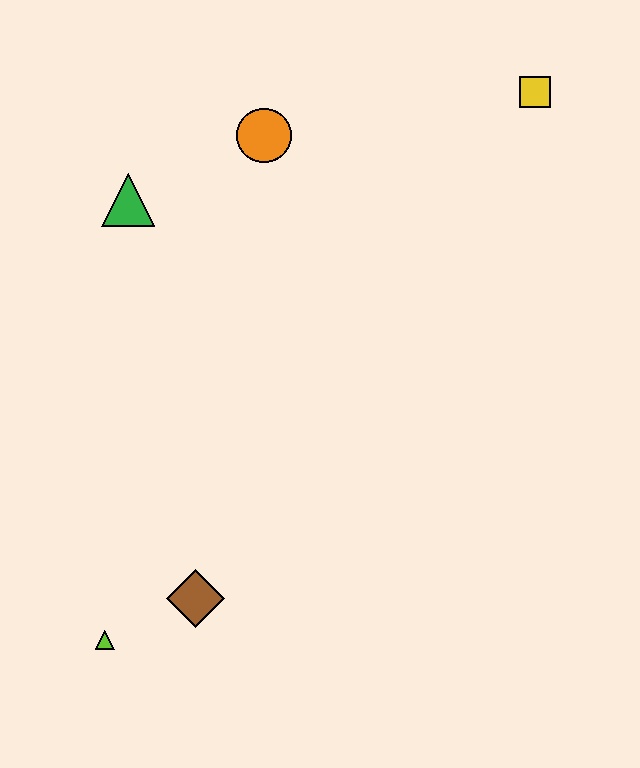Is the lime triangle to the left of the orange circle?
Yes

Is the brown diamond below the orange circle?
Yes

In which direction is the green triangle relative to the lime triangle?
The green triangle is above the lime triangle.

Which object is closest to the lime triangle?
The brown diamond is closest to the lime triangle.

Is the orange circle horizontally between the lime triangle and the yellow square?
Yes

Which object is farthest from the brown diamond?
The yellow square is farthest from the brown diamond.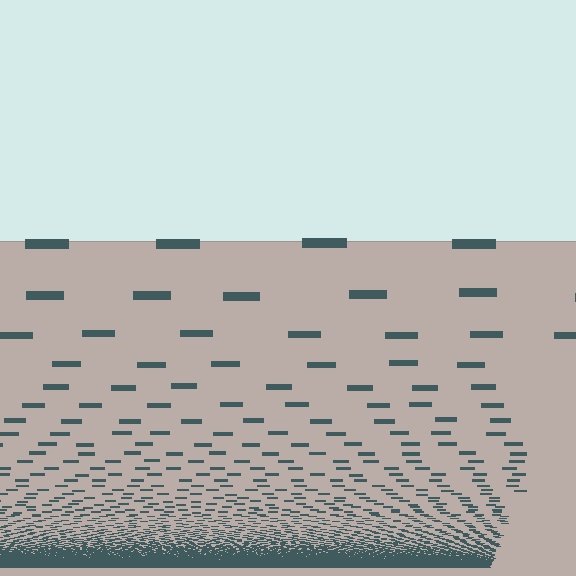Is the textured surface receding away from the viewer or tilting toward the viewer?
The surface appears to tilt toward the viewer. Texture elements get larger and sparser toward the top.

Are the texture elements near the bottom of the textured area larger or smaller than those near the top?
Smaller. The gradient is inverted — elements near the bottom are smaller and denser.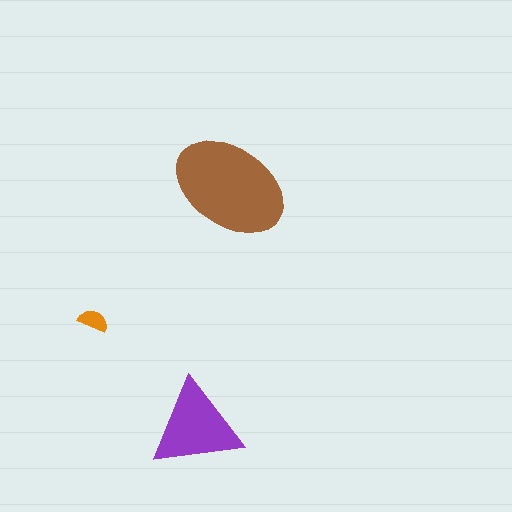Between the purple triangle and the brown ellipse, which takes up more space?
The brown ellipse.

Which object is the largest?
The brown ellipse.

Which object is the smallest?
The orange semicircle.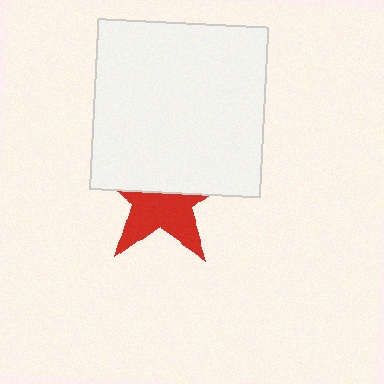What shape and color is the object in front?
The object in front is a white square.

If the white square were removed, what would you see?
You would see the complete red star.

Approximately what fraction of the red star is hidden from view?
Roughly 51% of the red star is hidden behind the white square.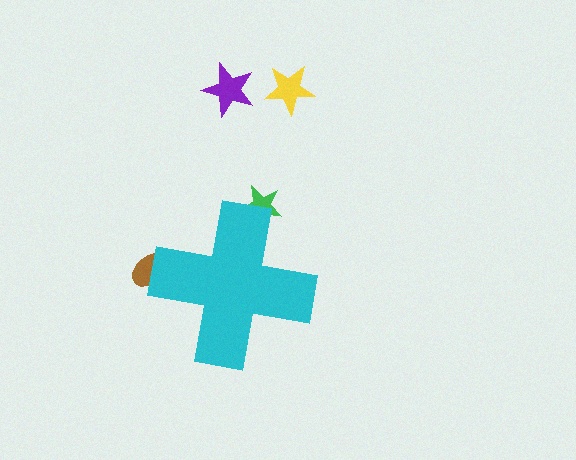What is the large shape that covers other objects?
A cyan cross.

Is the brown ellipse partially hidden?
Yes, the brown ellipse is partially hidden behind the cyan cross.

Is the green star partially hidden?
Yes, the green star is partially hidden behind the cyan cross.